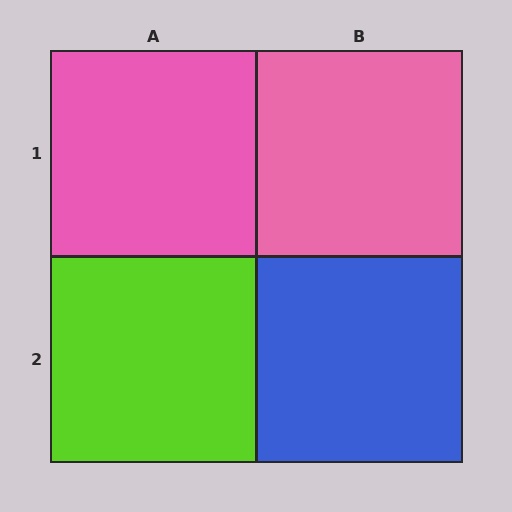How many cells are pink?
2 cells are pink.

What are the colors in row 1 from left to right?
Pink, pink.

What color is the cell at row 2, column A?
Lime.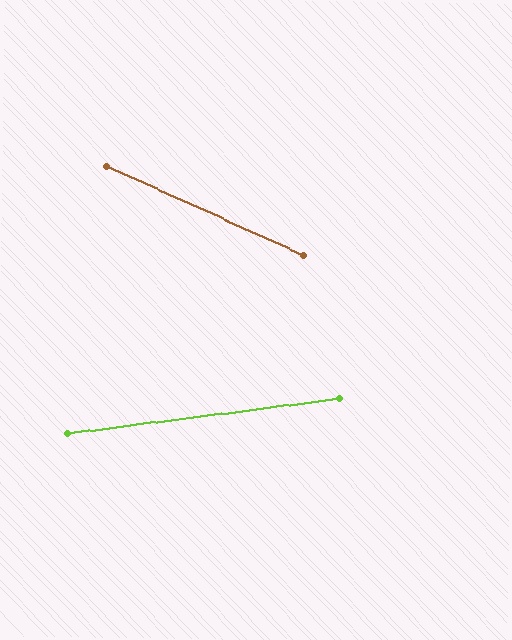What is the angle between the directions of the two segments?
Approximately 31 degrees.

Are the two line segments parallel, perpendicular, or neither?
Neither parallel nor perpendicular — they differ by about 31°.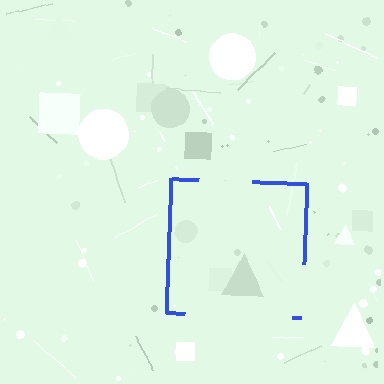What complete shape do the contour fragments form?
The contour fragments form a square.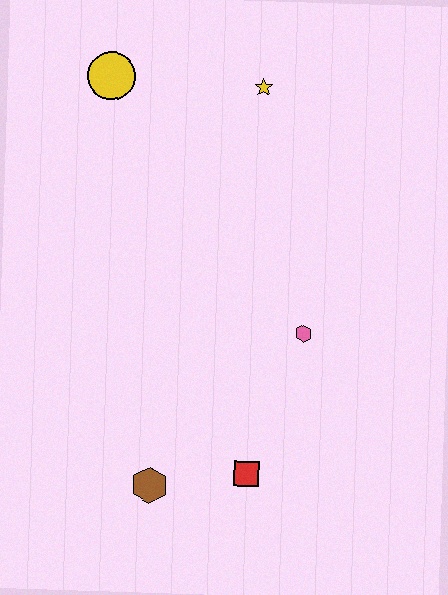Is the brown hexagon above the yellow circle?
No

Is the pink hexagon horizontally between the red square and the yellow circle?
No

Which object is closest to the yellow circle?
The yellow star is closest to the yellow circle.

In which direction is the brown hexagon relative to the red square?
The brown hexagon is to the left of the red square.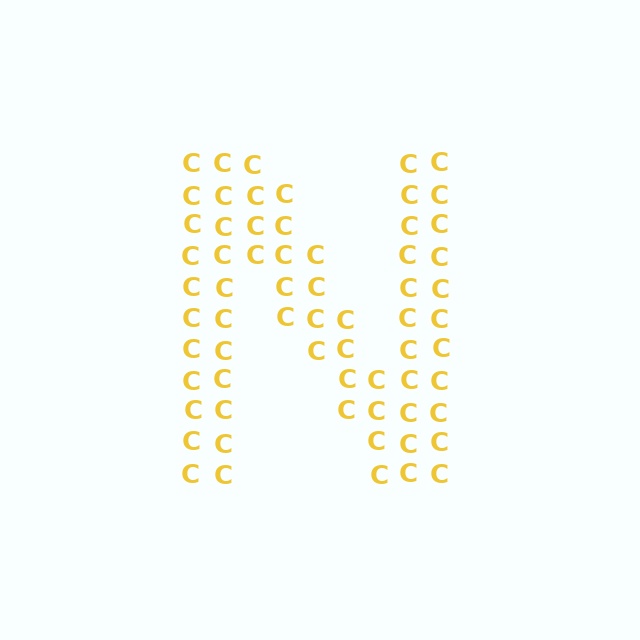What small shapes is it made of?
It is made of small letter C's.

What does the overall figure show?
The overall figure shows the letter N.